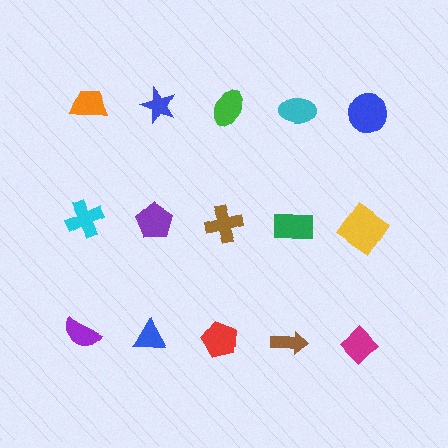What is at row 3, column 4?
A brown arrow.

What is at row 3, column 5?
A magenta diamond.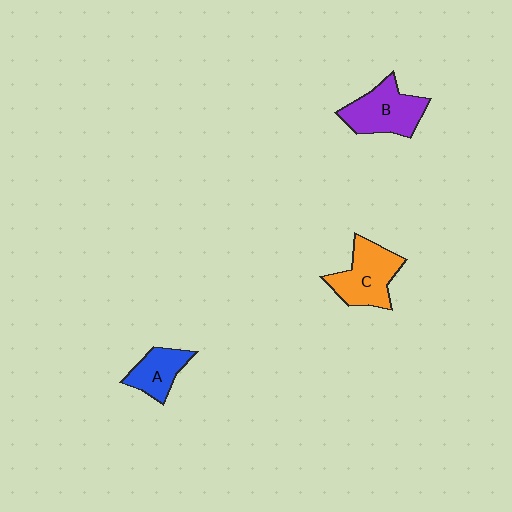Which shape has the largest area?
Shape B (purple).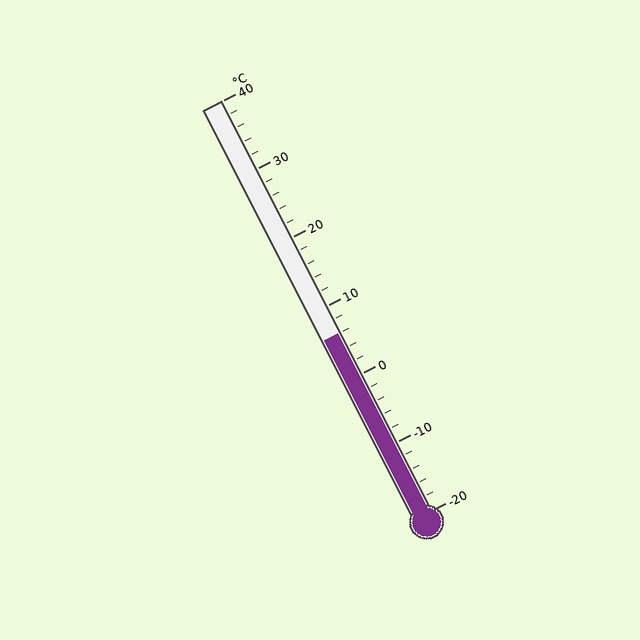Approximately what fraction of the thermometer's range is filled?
The thermometer is filled to approximately 45% of its range.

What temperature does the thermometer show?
The thermometer shows approximately 6°C.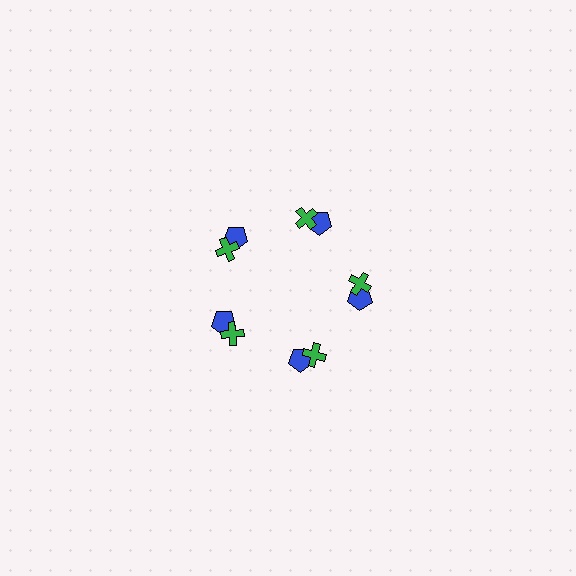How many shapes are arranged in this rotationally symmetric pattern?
There are 10 shapes, arranged in 5 groups of 2.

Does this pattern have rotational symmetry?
Yes, this pattern has 5-fold rotational symmetry. It looks the same after rotating 72 degrees around the center.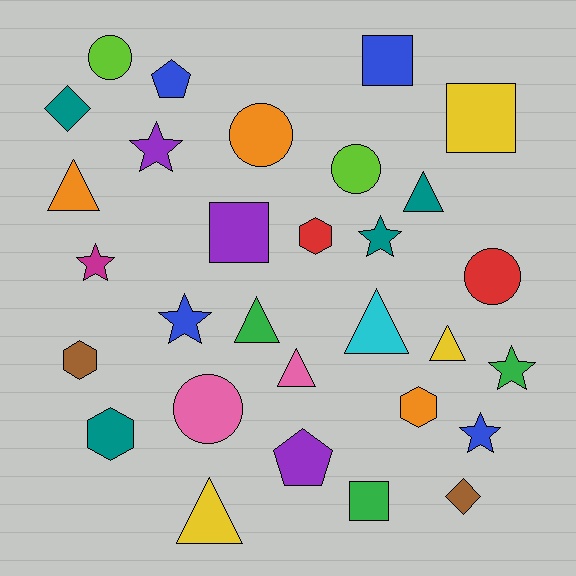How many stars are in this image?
There are 6 stars.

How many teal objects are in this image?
There are 4 teal objects.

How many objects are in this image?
There are 30 objects.